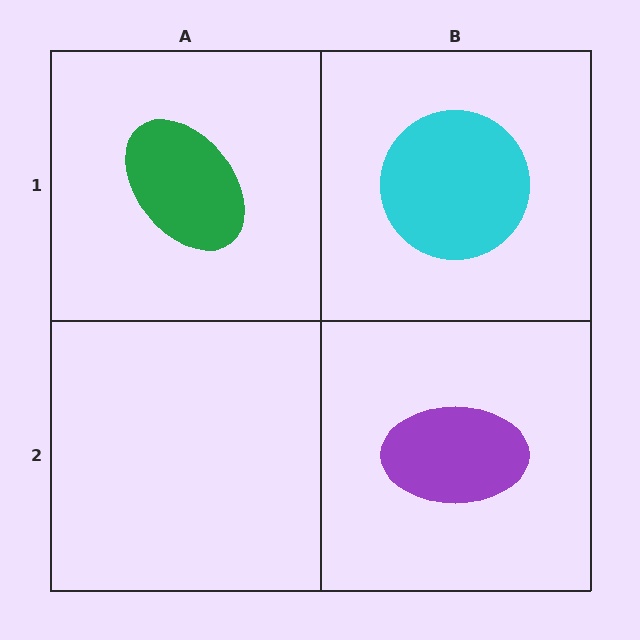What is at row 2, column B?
A purple ellipse.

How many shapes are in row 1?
2 shapes.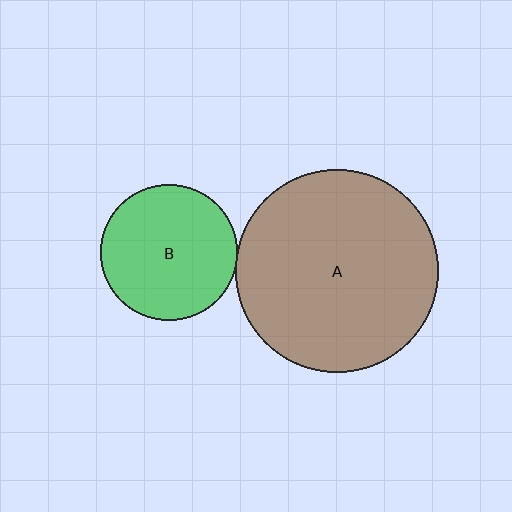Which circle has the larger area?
Circle A (brown).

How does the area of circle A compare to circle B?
Approximately 2.2 times.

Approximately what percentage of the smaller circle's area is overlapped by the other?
Approximately 5%.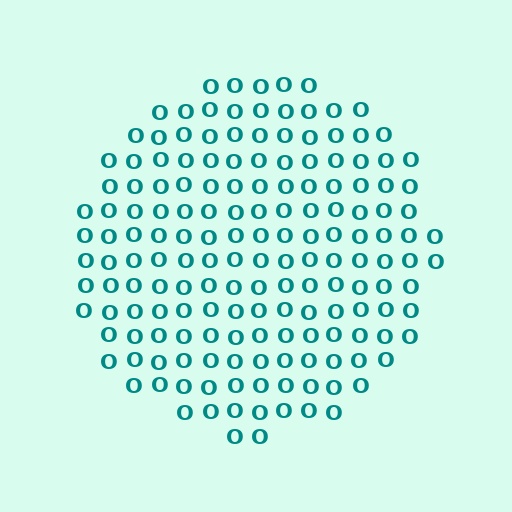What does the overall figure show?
The overall figure shows a circle.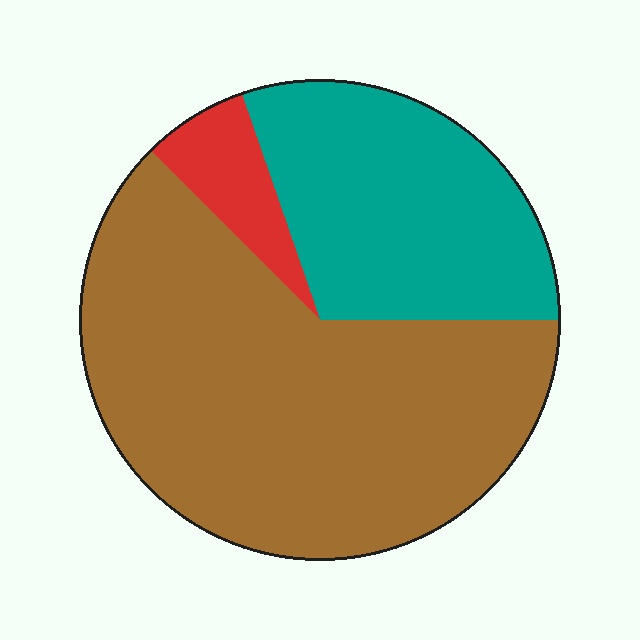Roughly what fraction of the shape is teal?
Teal takes up between a quarter and a half of the shape.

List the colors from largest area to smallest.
From largest to smallest: brown, teal, red.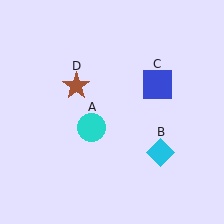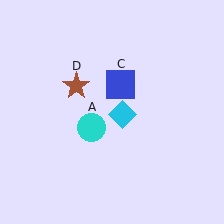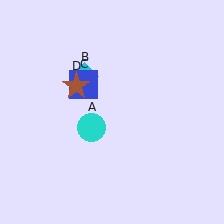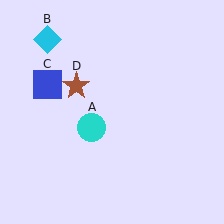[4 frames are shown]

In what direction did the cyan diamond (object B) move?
The cyan diamond (object B) moved up and to the left.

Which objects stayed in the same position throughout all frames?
Cyan circle (object A) and brown star (object D) remained stationary.